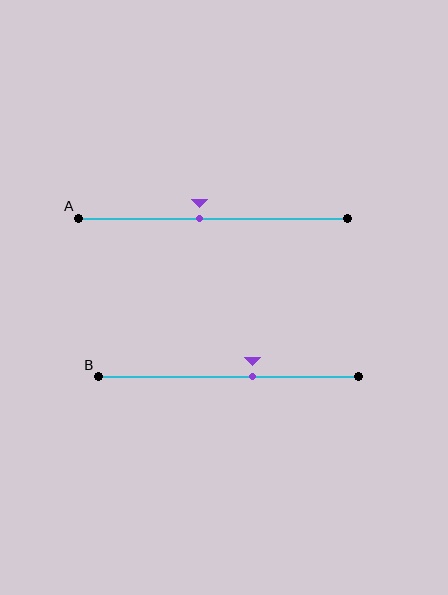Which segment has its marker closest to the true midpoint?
Segment A has its marker closest to the true midpoint.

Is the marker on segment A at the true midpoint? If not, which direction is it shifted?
No, the marker on segment A is shifted to the left by about 5% of the segment length.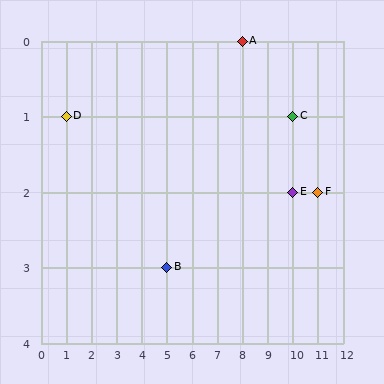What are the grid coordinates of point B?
Point B is at grid coordinates (5, 3).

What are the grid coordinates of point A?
Point A is at grid coordinates (8, 0).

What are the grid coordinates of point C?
Point C is at grid coordinates (10, 1).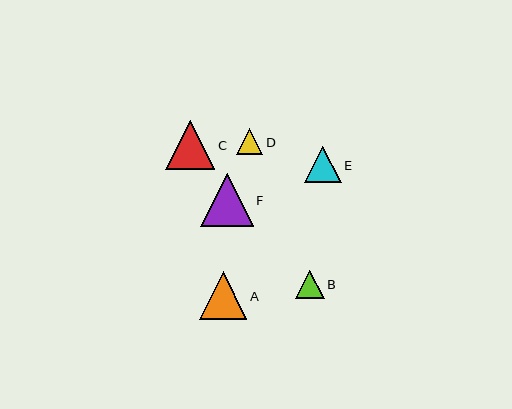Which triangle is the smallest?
Triangle D is the smallest with a size of approximately 26 pixels.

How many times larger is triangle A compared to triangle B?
Triangle A is approximately 1.7 times the size of triangle B.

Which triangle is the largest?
Triangle F is the largest with a size of approximately 52 pixels.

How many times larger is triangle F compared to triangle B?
Triangle F is approximately 1.9 times the size of triangle B.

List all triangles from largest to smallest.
From largest to smallest: F, C, A, E, B, D.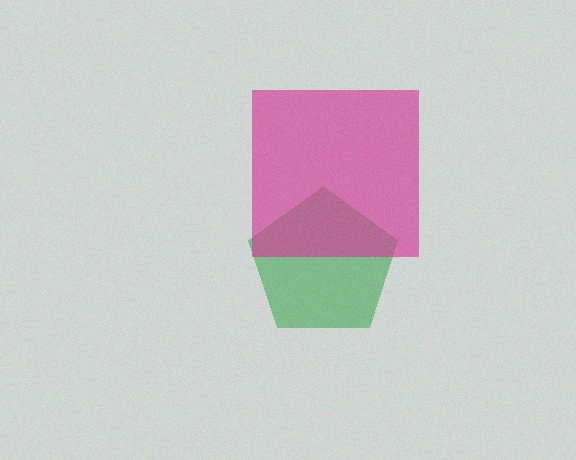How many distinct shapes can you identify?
There are 2 distinct shapes: a green pentagon, a magenta square.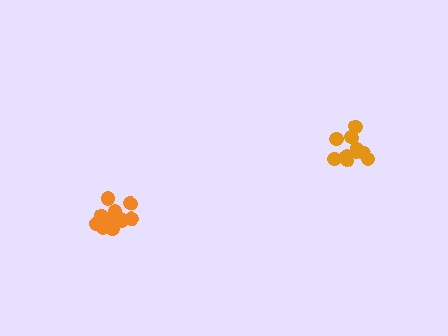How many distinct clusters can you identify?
There are 2 distinct clusters.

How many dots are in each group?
Group 1: 15 dots, Group 2: 10 dots (25 total).